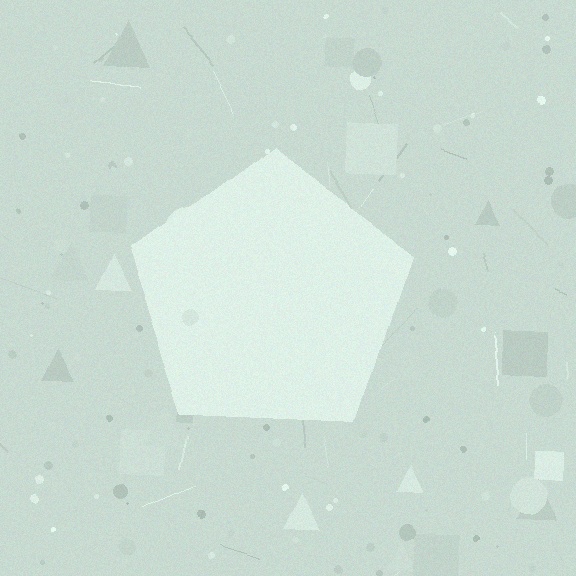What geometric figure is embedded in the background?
A pentagon is embedded in the background.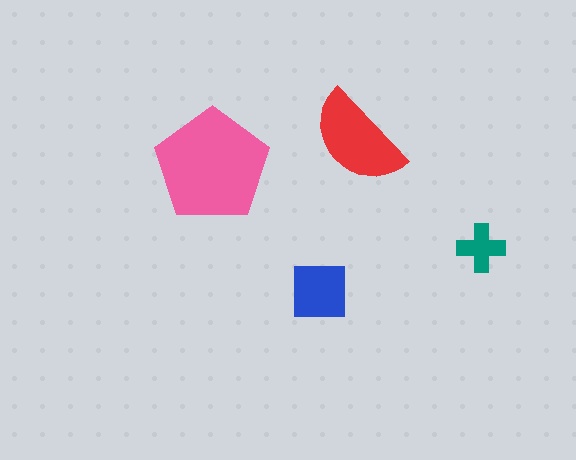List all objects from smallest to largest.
The teal cross, the blue square, the red semicircle, the pink pentagon.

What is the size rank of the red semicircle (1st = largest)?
2nd.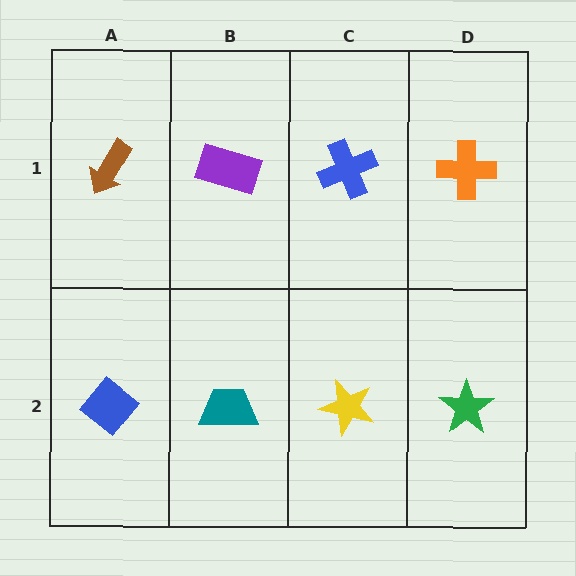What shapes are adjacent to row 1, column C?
A yellow star (row 2, column C), a purple rectangle (row 1, column B), an orange cross (row 1, column D).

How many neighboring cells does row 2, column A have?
2.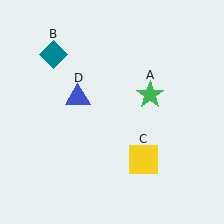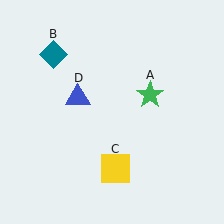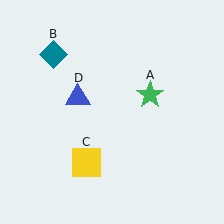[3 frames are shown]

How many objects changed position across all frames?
1 object changed position: yellow square (object C).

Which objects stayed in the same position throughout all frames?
Green star (object A) and teal diamond (object B) and blue triangle (object D) remained stationary.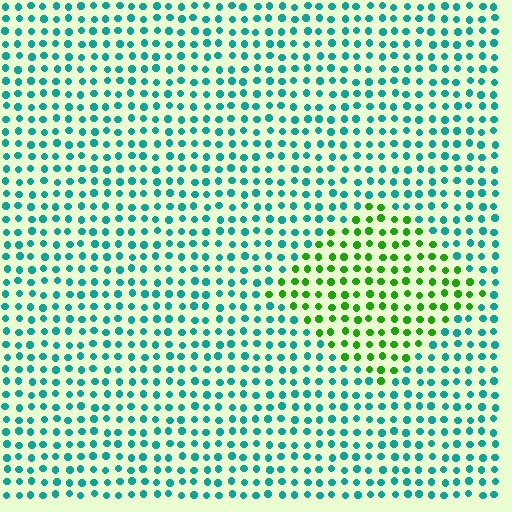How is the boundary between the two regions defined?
The boundary is defined purely by a slight shift in hue (about 60 degrees). Spacing, size, and orientation are identical on both sides.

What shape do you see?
I see a diamond.